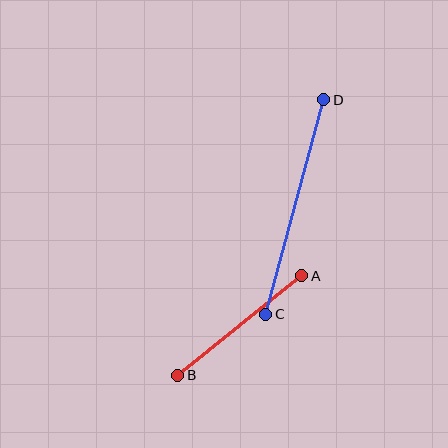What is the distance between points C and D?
The distance is approximately 222 pixels.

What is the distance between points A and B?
The distance is approximately 159 pixels.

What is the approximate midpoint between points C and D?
The midpoint is at approximately (295, 207) pixels.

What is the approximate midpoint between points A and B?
The midpoint is at approximately (240, 325) pixels.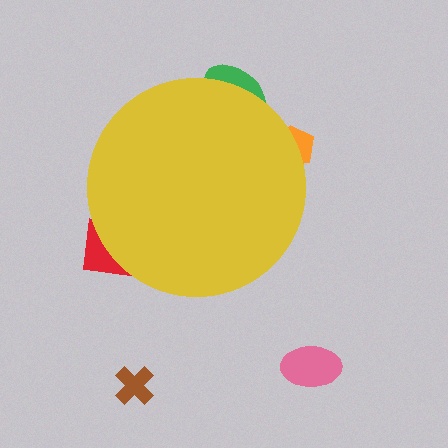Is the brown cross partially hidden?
No, the brown cross is fully visible.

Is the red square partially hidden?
Yes, the red square is partially hidden behind the yellow circle.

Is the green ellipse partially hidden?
Yes, the green ellipse is partially hidden behind the yellow circle.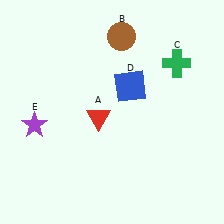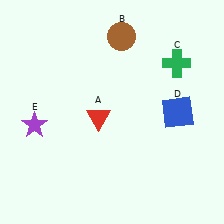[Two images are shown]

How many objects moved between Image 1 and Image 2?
1 object moved between the two images.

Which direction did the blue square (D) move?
The blue square (D) moved right.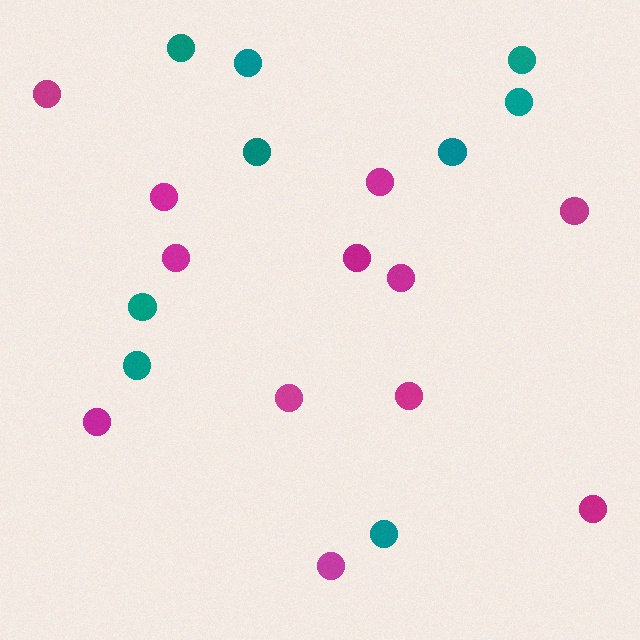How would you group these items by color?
There are 2 groups: one group of teal circles (9) and one group of magenta circles (12).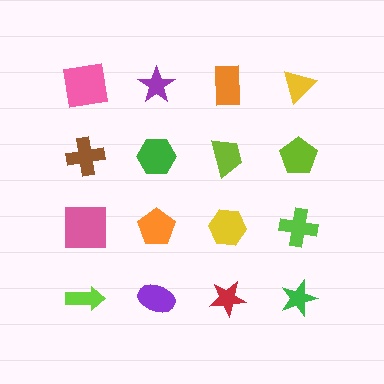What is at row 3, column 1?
A pink square.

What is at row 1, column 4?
A yellow triangle.